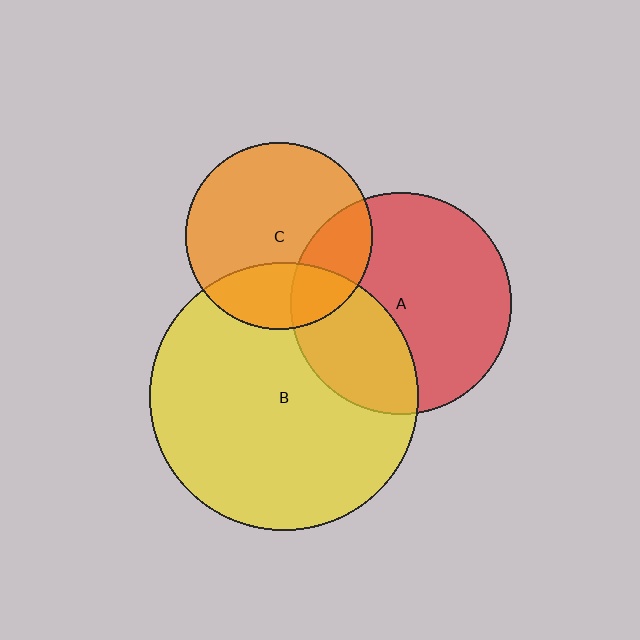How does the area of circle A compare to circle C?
Approximately 1.4 times.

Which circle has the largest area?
Circle B (yellow).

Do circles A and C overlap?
Yes.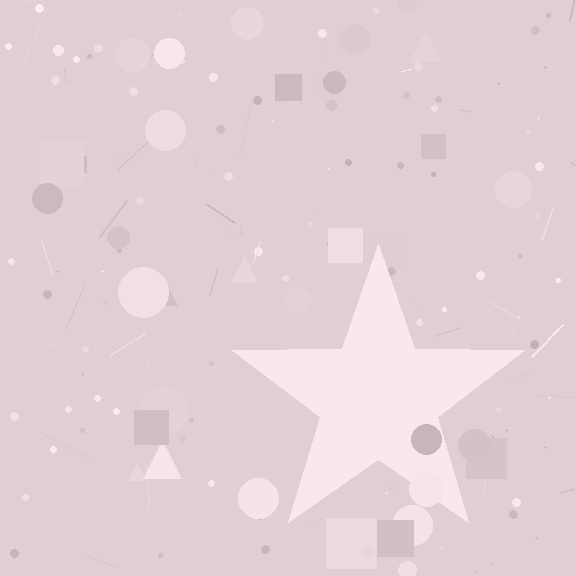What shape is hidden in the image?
A star is hidden in the image.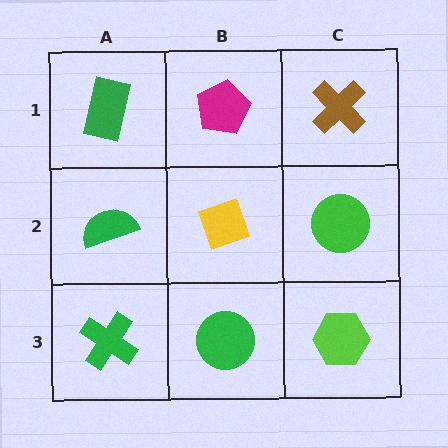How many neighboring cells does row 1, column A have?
2.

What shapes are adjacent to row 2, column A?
A green rectangle (row 1, column A), a green cross (row 3, column A), a yellow diamond (row 2, column B).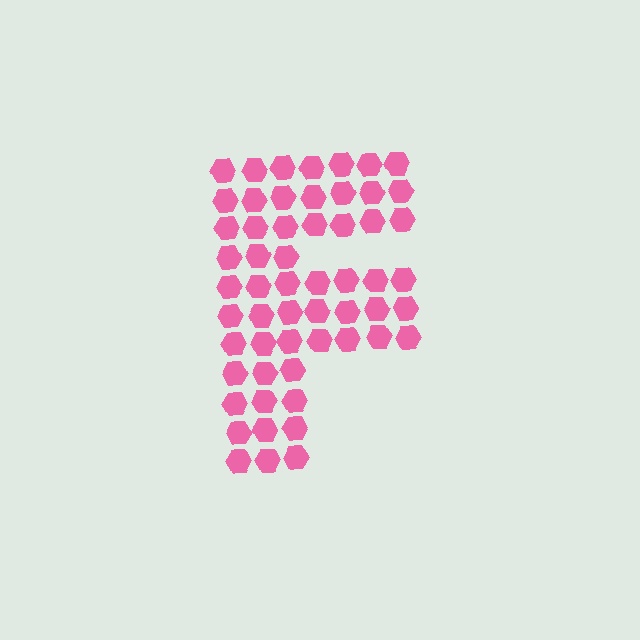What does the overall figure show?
The overall figure shows the letter F.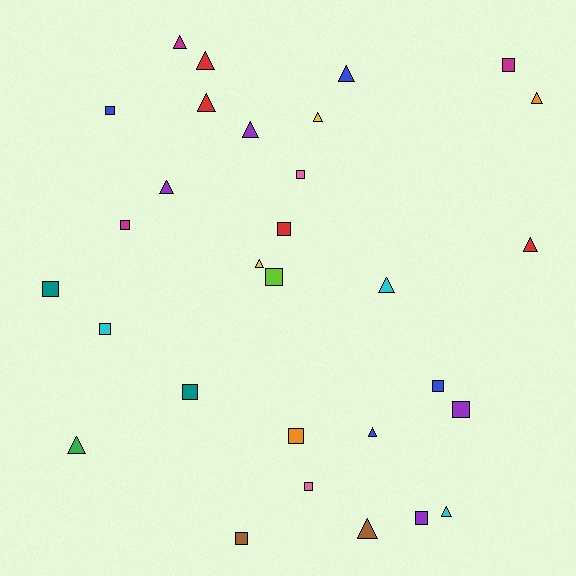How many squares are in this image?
There are 15 squares.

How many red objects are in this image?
There are 4 red objects.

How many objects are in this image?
There are 30 objects.